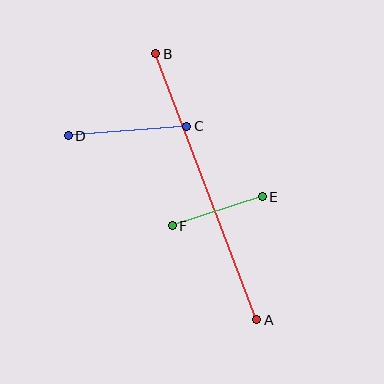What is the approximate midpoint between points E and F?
The midpoint is at approximately (217, 211) pixels.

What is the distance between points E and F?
The distance is approximately 95 pixels.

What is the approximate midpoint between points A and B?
The midpoint is at approximately (206, 187) pixels.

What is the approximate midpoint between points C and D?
The midpoint is at approximately (128, 131) pixels.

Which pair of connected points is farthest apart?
Points A and B are farthest apart.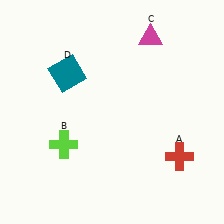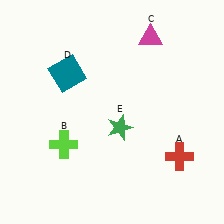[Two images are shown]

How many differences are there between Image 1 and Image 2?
There is 1 difference between the two images.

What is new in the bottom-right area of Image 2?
A green star (E) was added in the bottom-right area of Image 2.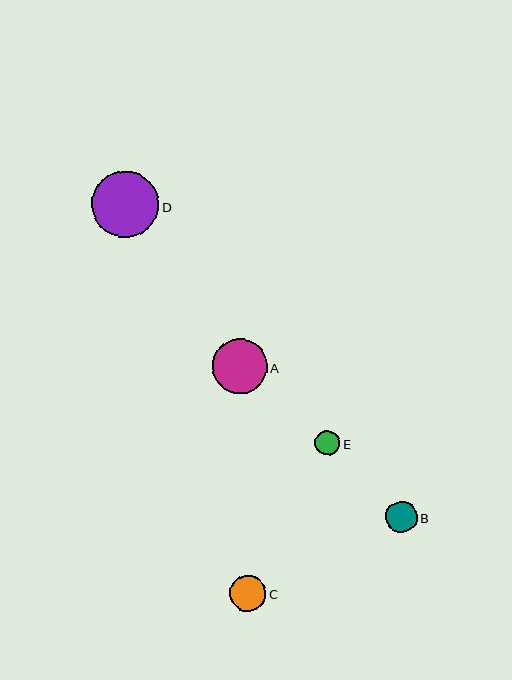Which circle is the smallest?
Circle E is the smallest with a size of approximately 25 pixels.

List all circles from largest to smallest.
From largest to smallest: D, A, C, B, E.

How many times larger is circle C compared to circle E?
Circle C is approximately 1.5 times the size of circle E.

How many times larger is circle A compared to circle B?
Circle A is approximately 1.7 times the size of circle B.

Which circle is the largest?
Circle D is the largest with a size of approximately 67 pixels.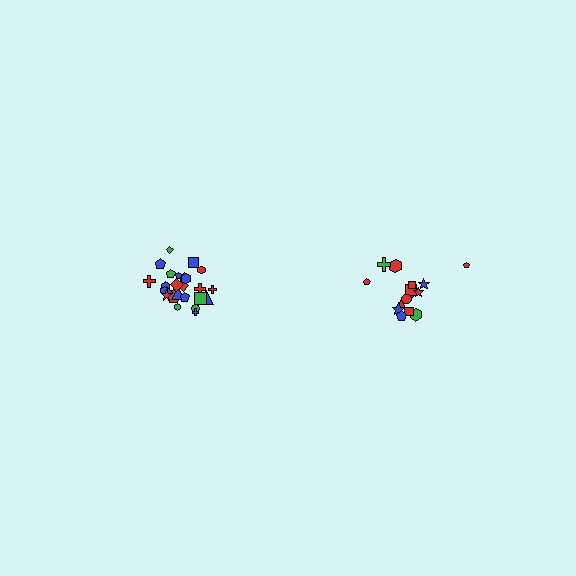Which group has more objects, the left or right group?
The left group.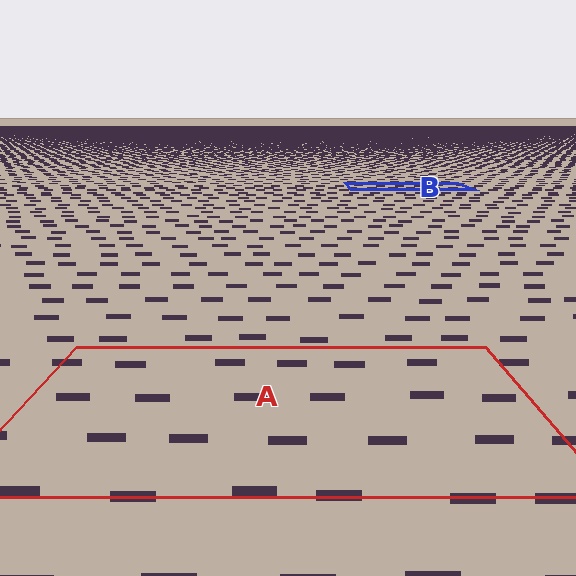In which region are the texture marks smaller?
The texture marks are smaller in region B, because it is farther away.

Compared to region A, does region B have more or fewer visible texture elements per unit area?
Region B has more texture elements per unit area — they are packed more densely because it is farther away.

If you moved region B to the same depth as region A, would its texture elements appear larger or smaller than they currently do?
They would appear larger. At a closer depth, the same texture elements are projected at a bigger on-screen size.